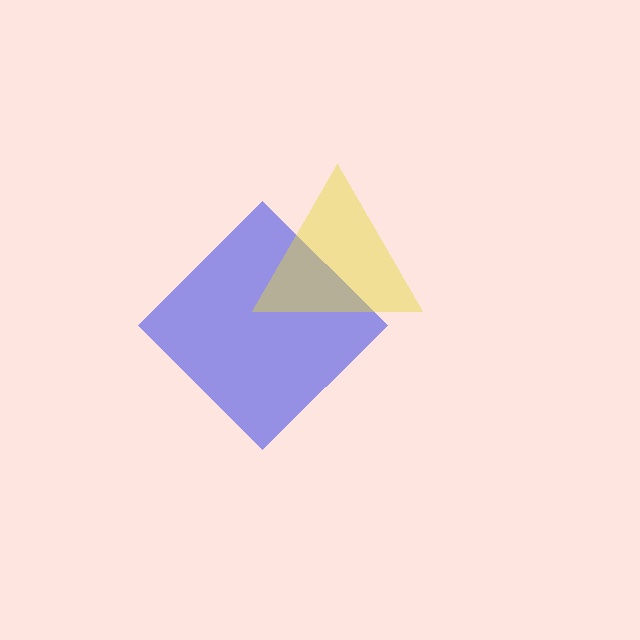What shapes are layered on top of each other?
The layered shapes are: a blue diamond, a yellow triangle.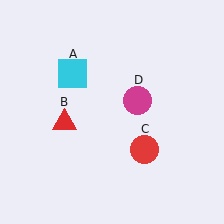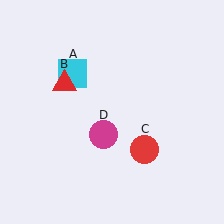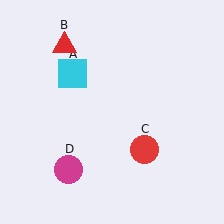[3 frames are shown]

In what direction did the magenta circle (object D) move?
The magenta circle (object D) moved down and to the left.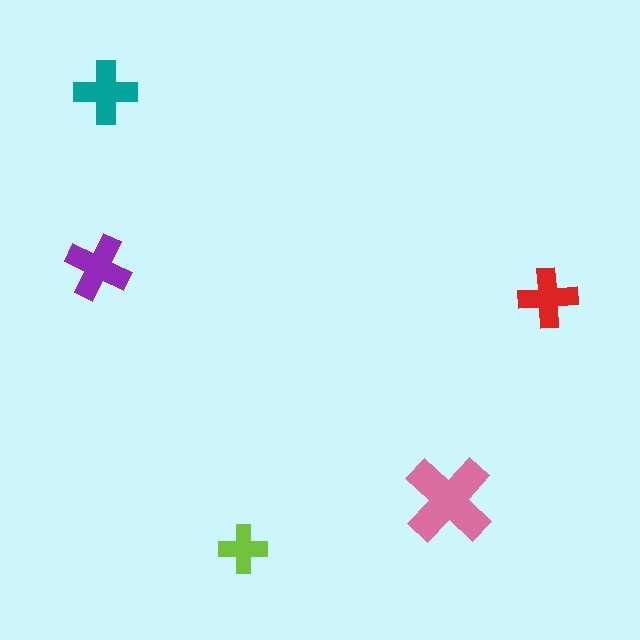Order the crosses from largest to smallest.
the pink one, the purple one, the teal one, the red one, the lime one.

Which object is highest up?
The teal cross is topmost.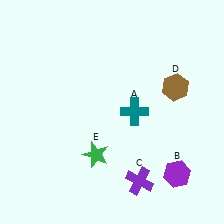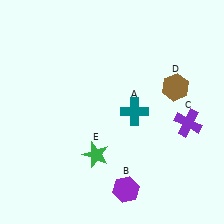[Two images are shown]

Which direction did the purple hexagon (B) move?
The purple hexagon (B) moved left.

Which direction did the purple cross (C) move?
The purple cross (C) moved up.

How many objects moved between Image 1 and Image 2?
2 objects moved between the two images.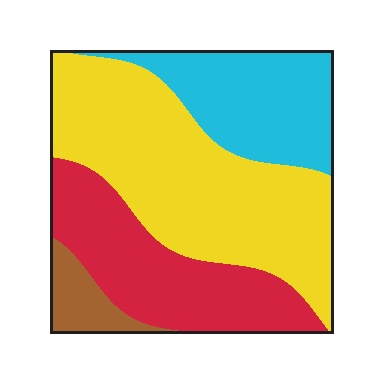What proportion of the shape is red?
Red takes up between a sixth and a third of the shape.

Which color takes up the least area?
Brown, at roughly 5%.